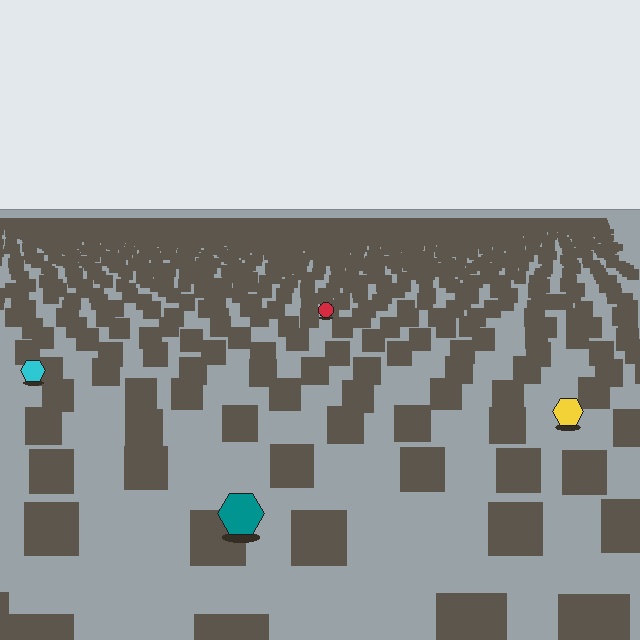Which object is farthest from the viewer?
The red circle is farthest from the viewer. It appears smaller and the ground texture around it is denser.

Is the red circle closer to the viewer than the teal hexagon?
No. The teal hexagon is closer — you can tell from the texture gradient: the ground texture is coarser near it.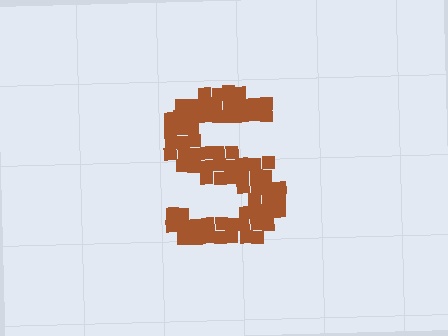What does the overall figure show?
The overall figure shows the letter S.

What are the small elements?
The small elements are squares.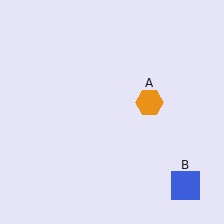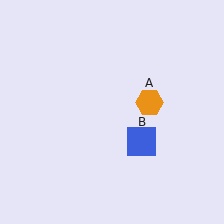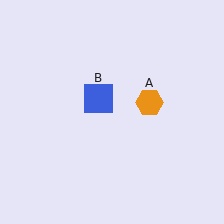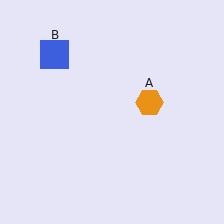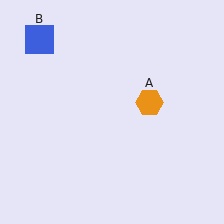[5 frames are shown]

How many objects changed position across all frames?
1 object changed position: blue square (object B).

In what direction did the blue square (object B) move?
The blue square (object B) moved up and to the left.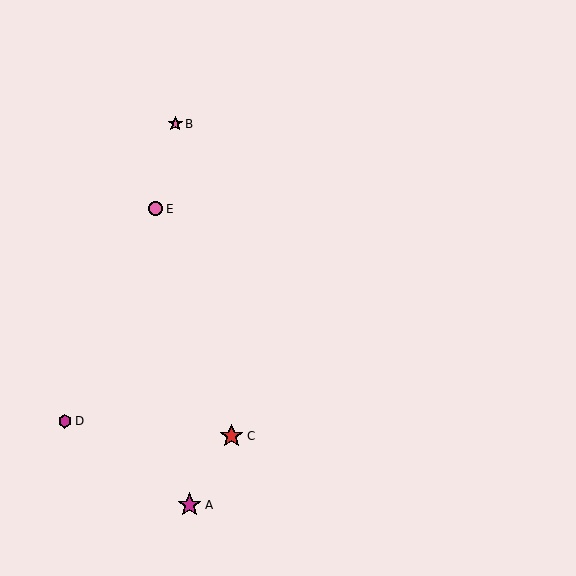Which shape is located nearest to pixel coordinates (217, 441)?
The red star (labeled C) at (232, 436) is nearest to that location.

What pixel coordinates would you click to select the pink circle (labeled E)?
Click at (156, 209) to select the pink circle E.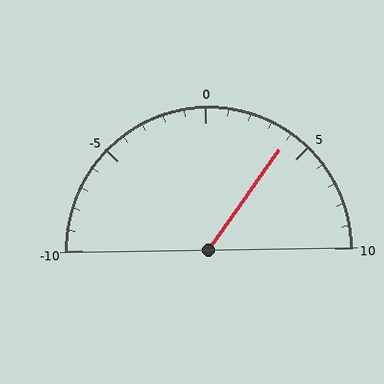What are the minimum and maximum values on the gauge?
The gauge ranges from -10 to 10.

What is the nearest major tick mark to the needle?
The nearest major tick mark is 5.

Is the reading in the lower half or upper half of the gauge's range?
The reading is in the upper half of the range (-10 to 10).